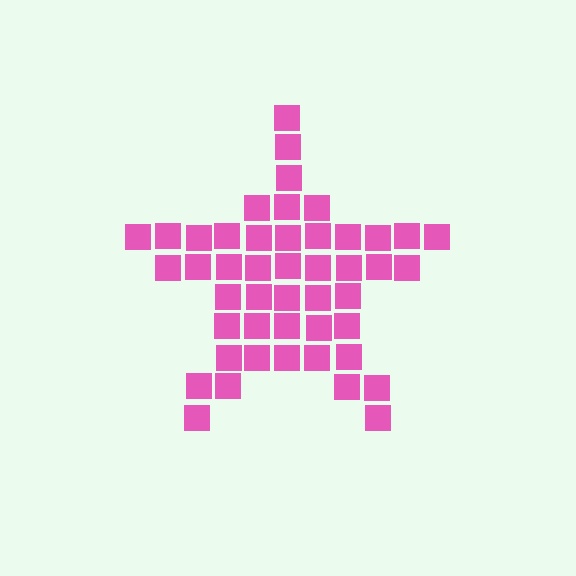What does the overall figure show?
The overall figure shows a star.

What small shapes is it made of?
It is made of small squares.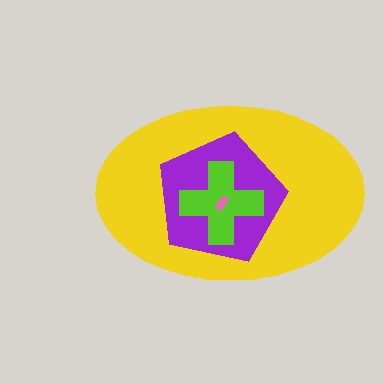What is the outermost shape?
The yellow ellipse.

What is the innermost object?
The pink semicircle.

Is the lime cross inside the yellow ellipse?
Yes.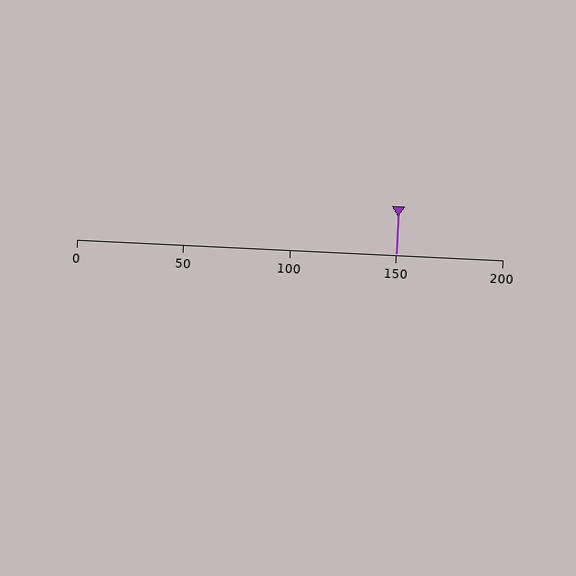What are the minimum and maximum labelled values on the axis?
The axis runs from 0 to 200.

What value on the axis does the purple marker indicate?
The marker indicates approximately 150.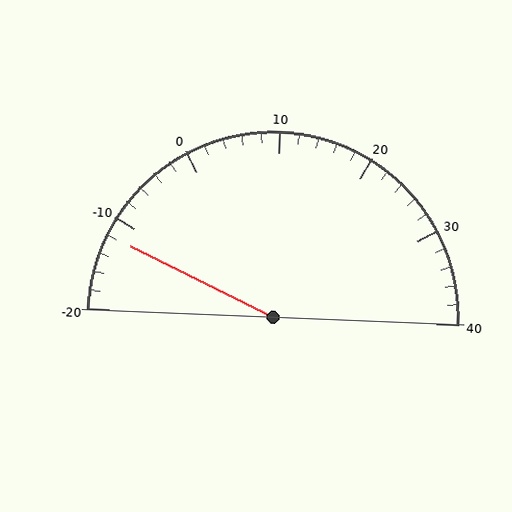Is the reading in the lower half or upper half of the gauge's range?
The reading is in the lower half of the range (-20 to 40).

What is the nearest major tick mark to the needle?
The nearest major tick mark is -10.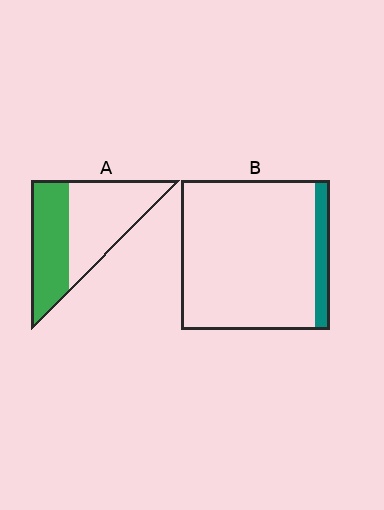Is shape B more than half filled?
No.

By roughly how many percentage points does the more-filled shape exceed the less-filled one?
By roughly 35 percentage points (A over B).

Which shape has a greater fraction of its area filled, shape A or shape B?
Shape A.